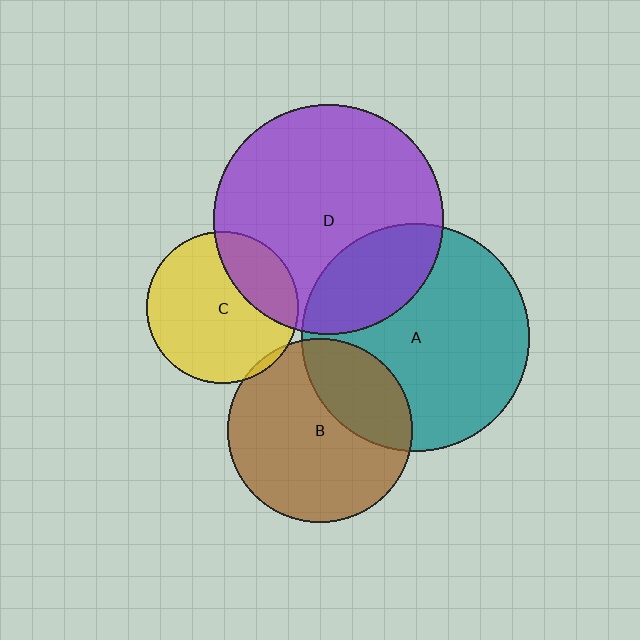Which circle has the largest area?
Circle D (purple).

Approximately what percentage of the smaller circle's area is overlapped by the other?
Approximately 30%.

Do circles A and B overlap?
Yes.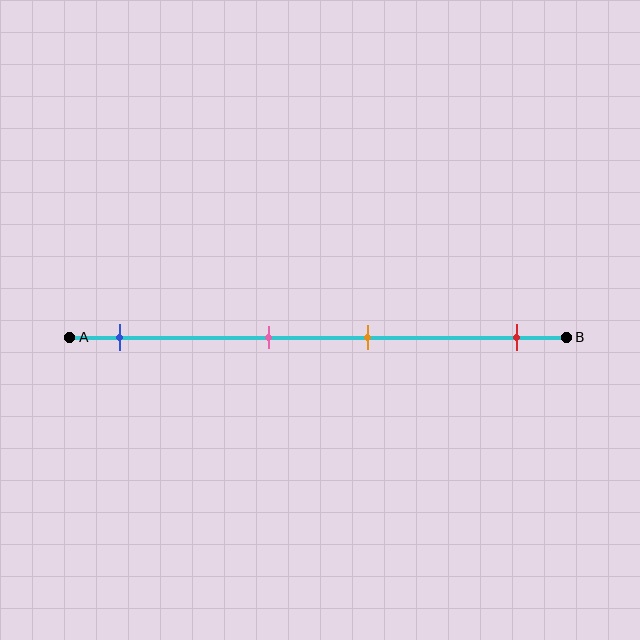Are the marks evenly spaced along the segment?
No, the marks are not evenly spaced.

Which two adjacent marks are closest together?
The pink and orange marks are the closest adjacent pair.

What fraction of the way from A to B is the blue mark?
The blue mark is approximately 10% (0.1) of the way from A to B.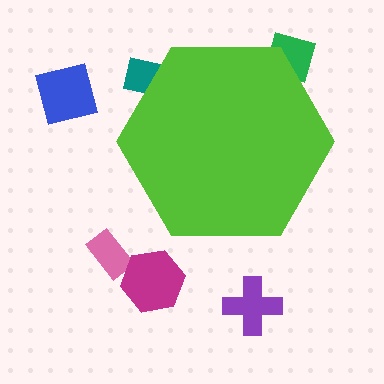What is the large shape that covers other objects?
A lime hexagon.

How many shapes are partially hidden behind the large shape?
2 shapes are partially hidden.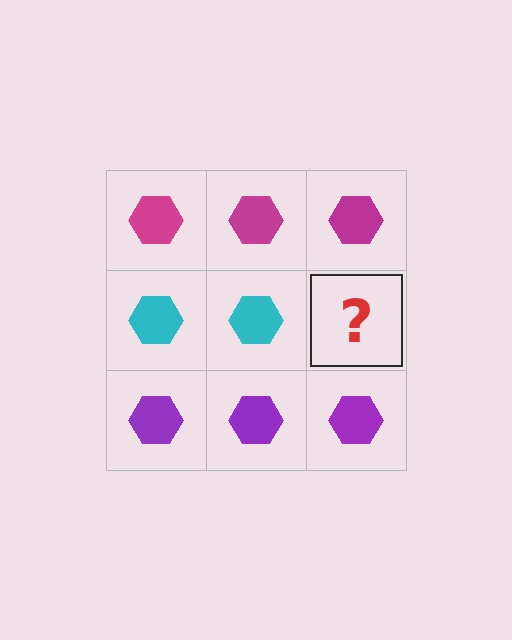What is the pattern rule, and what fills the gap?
The rule is that each row has a consistent color. The gap should be filled with a cyan hexagon.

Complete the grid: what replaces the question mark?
The question mark should be replaced with a cyan hexagon.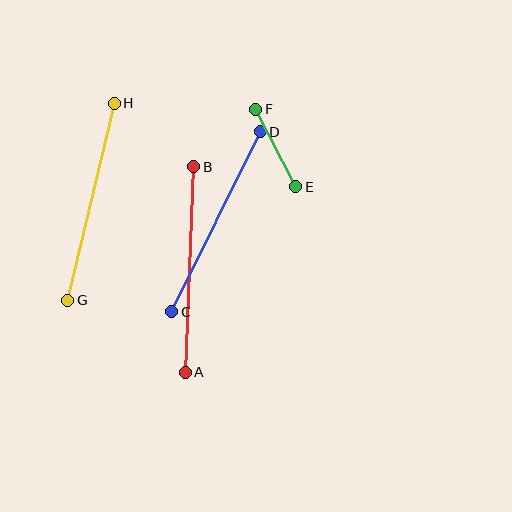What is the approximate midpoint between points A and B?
The midpoint is at approximately (190, 270) pixels.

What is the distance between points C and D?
The distance is approximately 200 pixels.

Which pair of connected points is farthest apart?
Points A and B are farthest apart.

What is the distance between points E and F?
The distance is approximately 87 pixels.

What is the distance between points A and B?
The distance is approximately 205 pixels.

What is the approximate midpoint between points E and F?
The midpoint is at approximately (276, 148) pixels.